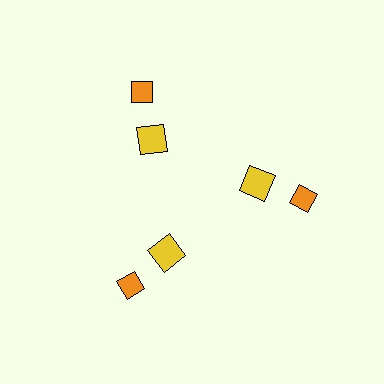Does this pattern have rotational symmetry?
Yes, this pattern has 3-fold rotational symmetry. It looks the same after rotating 120 degrees around the center.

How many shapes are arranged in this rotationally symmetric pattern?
There are 6 shapes, arranged in 3 groups of 2.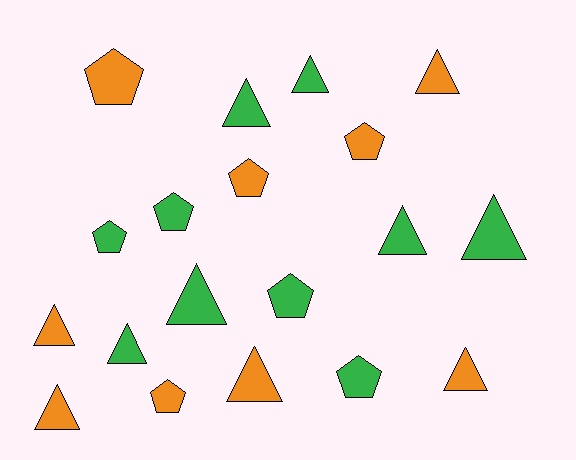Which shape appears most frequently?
Triangle, with 11 objects.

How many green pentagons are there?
There are 4 green pentagons.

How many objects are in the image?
There are 19 objects.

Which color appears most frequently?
Green, with 10 objects.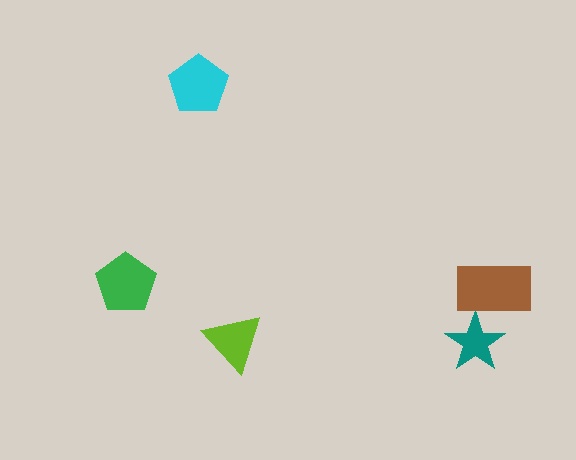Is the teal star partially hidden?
Yes, it is partially covered by another shape.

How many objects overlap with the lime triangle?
0 objects overlap with the lime triangle.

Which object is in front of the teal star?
The brown rectangle is in front of the teal star.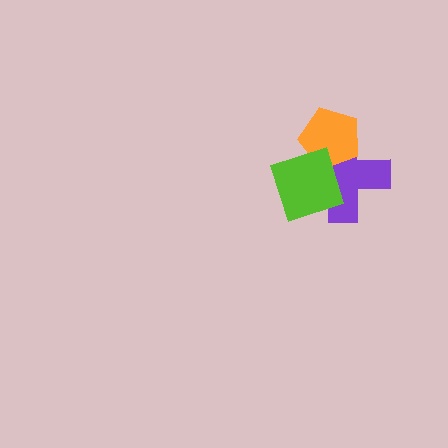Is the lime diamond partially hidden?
No, no other shape covers it.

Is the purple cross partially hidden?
Yes, it is partially covered by another shape.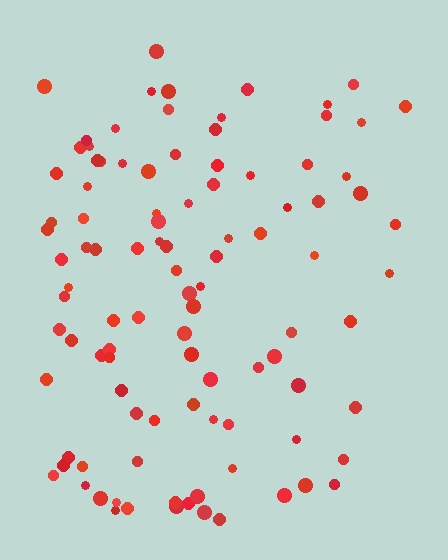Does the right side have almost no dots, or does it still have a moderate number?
Still a moderate number, just noticeably fewer than the left.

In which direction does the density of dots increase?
From right to left, with the left side densest.